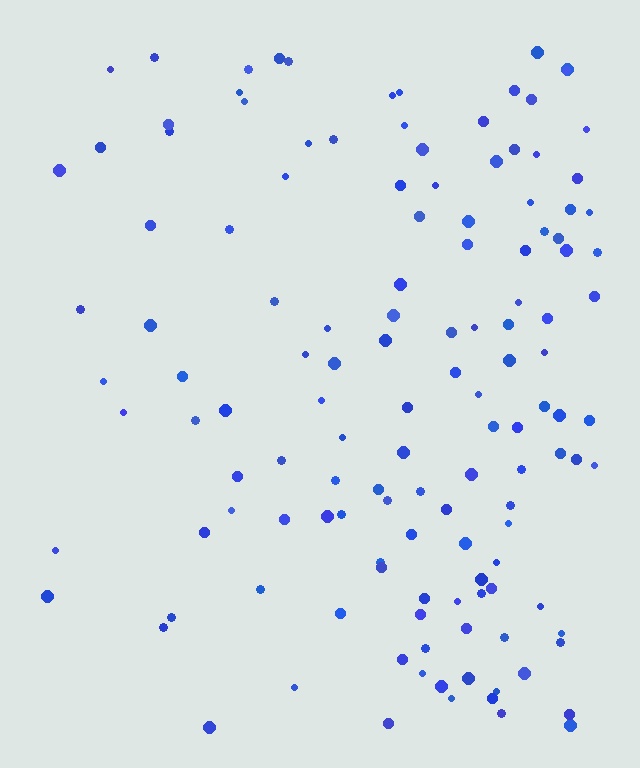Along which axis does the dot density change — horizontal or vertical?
Horizontal.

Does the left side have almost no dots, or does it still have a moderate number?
Still a moderate number, just noticeably fewer than the right.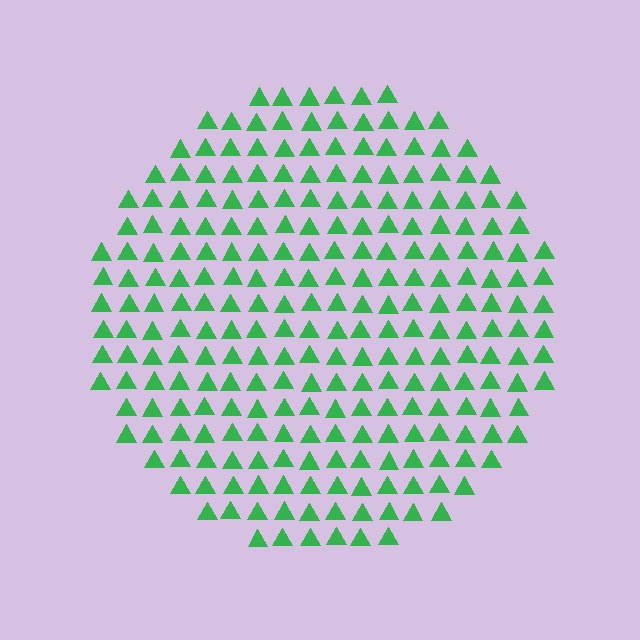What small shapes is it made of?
It is made of small triangles.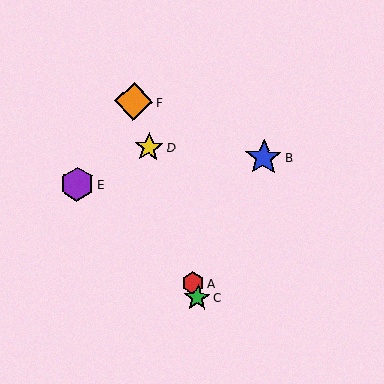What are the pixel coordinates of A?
Object A is at (193, 283).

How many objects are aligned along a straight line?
4 objects (A, C, D, F) are aligned along a straight line.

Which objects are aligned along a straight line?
Objects A, C, D, F are aligned along a straight line.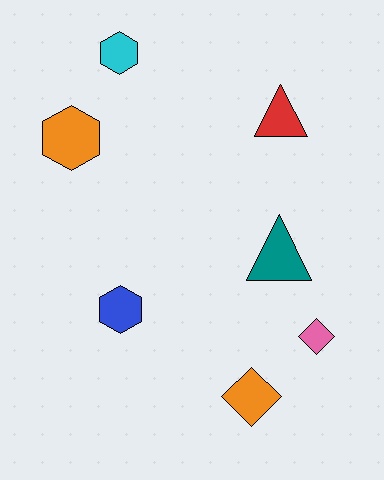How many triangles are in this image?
There are 2 triangles.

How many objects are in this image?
There are 7 objects.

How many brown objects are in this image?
There are no brown objects.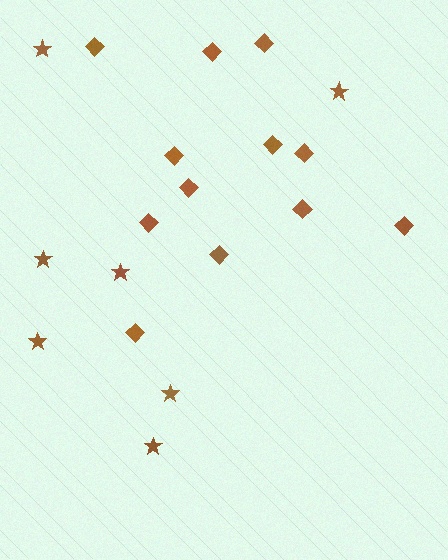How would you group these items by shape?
There are 2 groups: one group of stars (7) and one group of diamonds (12).